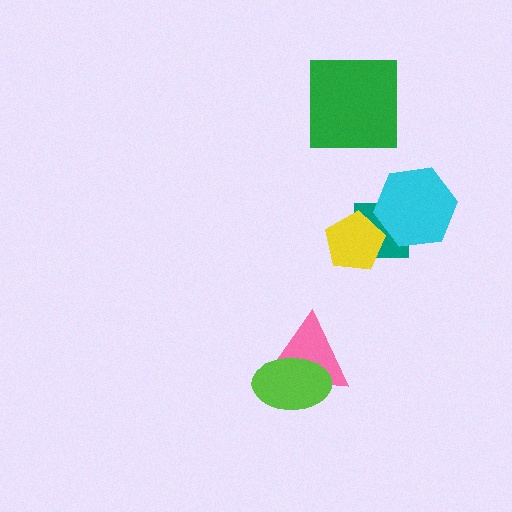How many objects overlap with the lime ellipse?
1 object overlaps with the lime ellipse.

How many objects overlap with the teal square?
2 objects overlap with the teal square.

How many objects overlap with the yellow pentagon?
1 object overlaps with the yellow pentagon.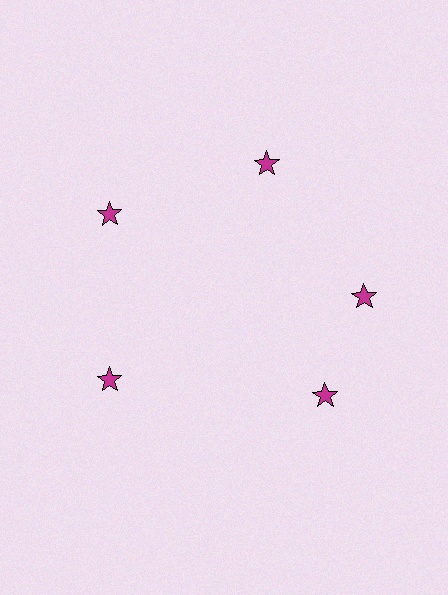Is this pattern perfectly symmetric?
No. The 5 magenta stars are arranged in a ring, but one element near the 5 o'clock position is rotated out of alignment along the ring, breaking the 5-fold rotational symmetry.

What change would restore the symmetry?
The symmetry would be restored by rotating it back into even spacing with its neighbors so that all 5 stars sit at equal angles and equal distance from the center.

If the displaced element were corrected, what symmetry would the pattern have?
It would have 5-fold rotational symmetry — the pattern would map onto itself every 72 degrees.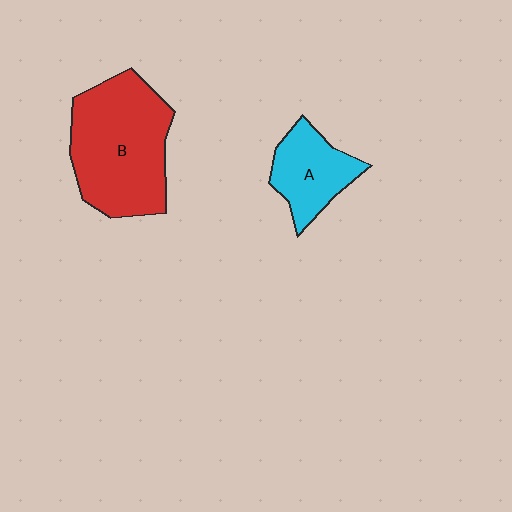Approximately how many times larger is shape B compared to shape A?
Approximately 2.0 times.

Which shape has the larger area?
Shape B (red).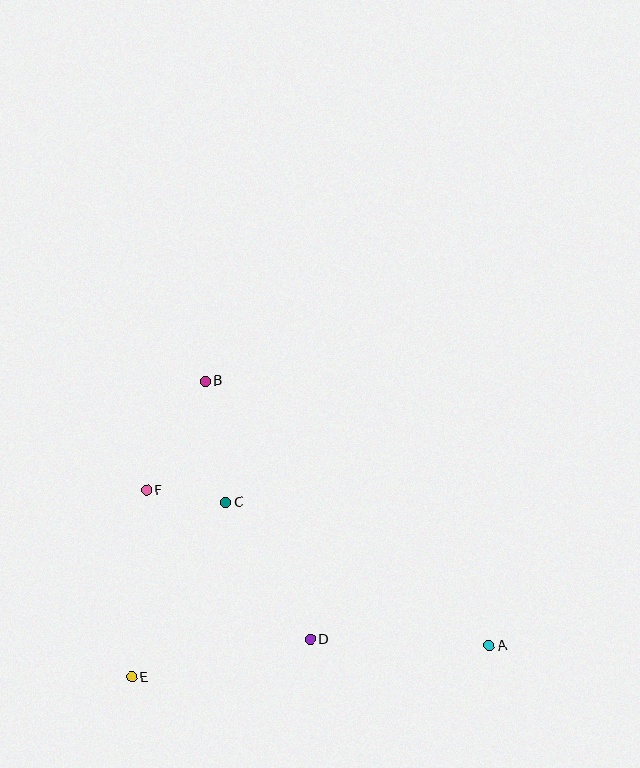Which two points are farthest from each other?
Points A and B are farthest from each other.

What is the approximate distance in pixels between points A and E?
The distance between A and E is approximately 359 pixels.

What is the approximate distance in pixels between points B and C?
The distance between B and C is approximately 123 pixels.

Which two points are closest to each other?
Points C and F are closest to each other.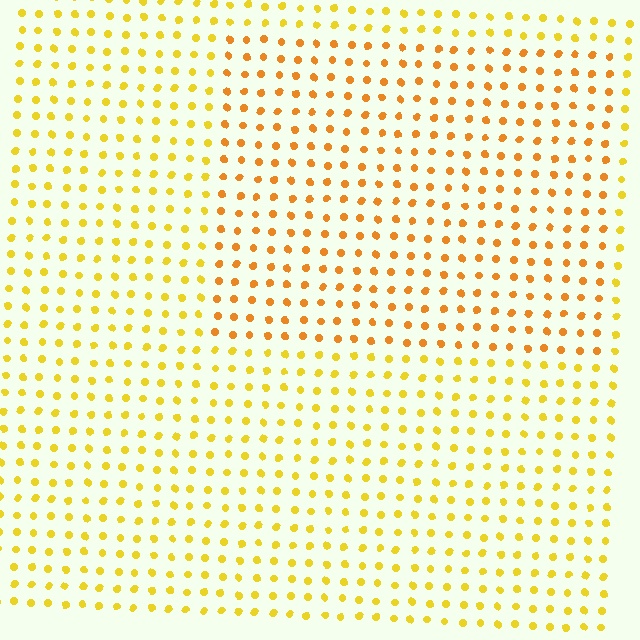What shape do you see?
I see a rectangle.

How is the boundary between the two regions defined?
The boundary is defined purely by a slight shift in hue (about 23 degrees). Spacing, size, and orientation are identical on both sides.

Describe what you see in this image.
The image is filled with small yellow elements in a uniform arrangement. A rectangle-shaped region is visible where the elements are tinted to a slightly different hue, forming a subtle color boundary.